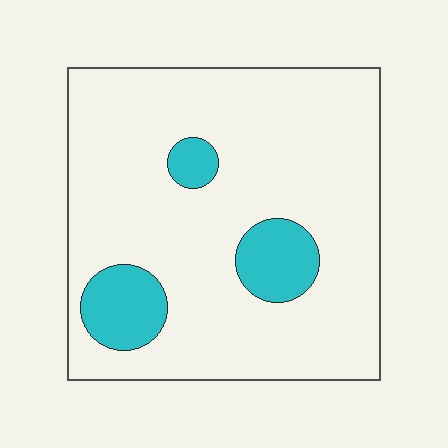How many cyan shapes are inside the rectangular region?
3.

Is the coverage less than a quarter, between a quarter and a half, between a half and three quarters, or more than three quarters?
Less than a quarter.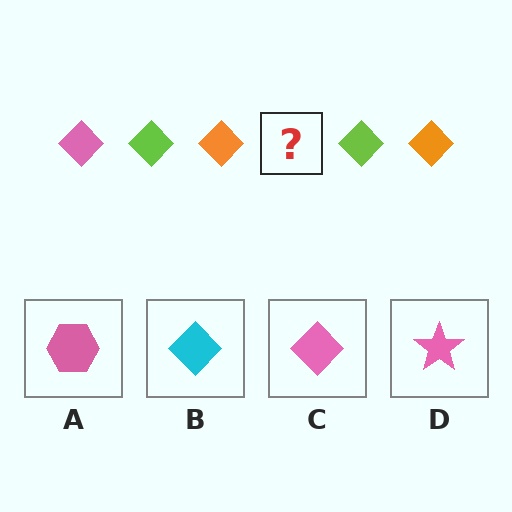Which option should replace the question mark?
Option C.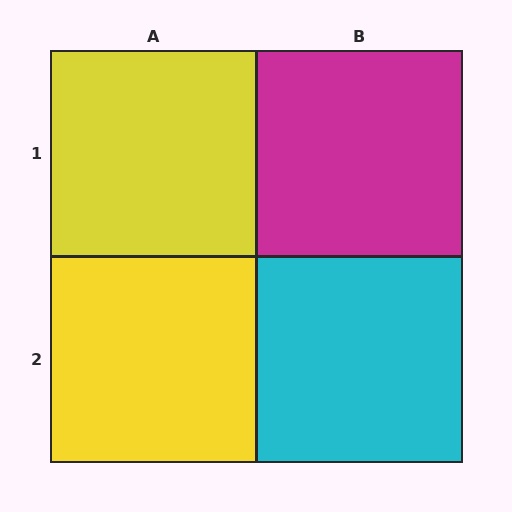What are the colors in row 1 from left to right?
Yellow, magenta.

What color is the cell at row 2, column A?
Yellow.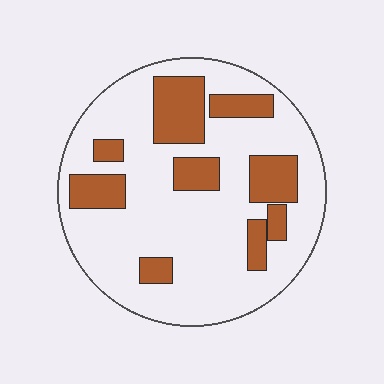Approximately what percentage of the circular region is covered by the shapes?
Approximately 25%.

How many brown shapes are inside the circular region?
9.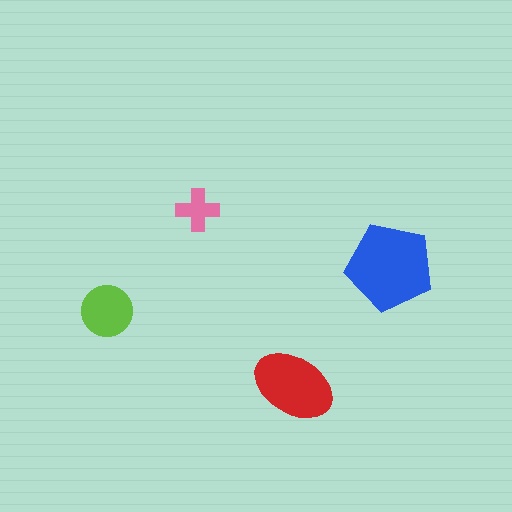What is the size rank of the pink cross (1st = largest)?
4th.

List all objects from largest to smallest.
The blue pentagon, the red ellipse, the lime circle, the pink cross.